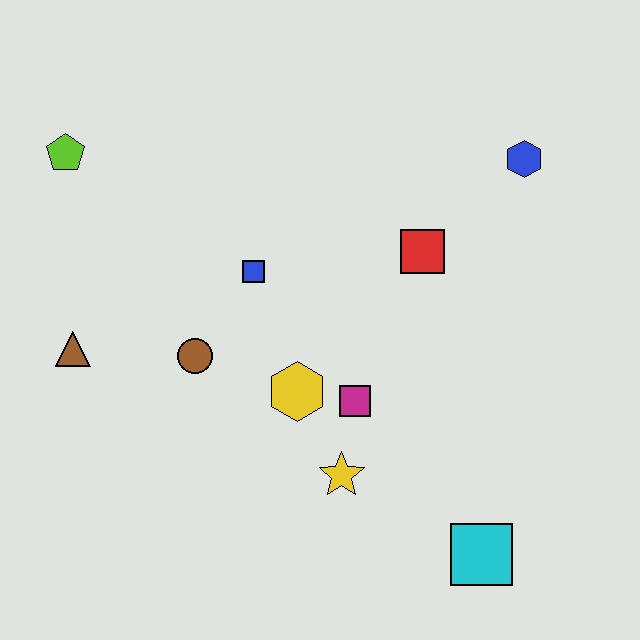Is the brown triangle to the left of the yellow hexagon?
Yes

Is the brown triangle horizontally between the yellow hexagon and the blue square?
No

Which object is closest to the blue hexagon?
The red square is closest to the blue hexagon.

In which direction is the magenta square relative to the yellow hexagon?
The magenta square is to the right of the yellow hexagon.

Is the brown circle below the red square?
Yes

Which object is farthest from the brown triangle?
The blue hexagon is farthest from the brown triangle.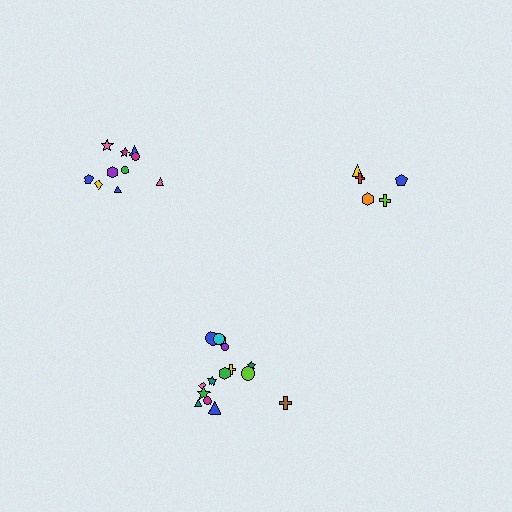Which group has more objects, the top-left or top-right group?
The top-left group.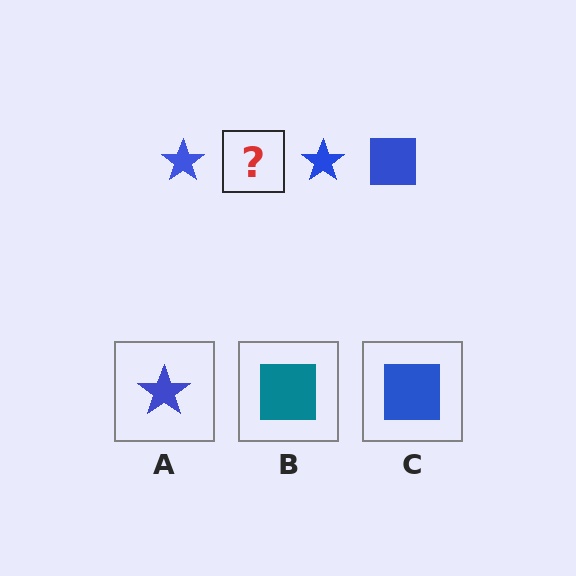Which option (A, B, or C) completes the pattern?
C.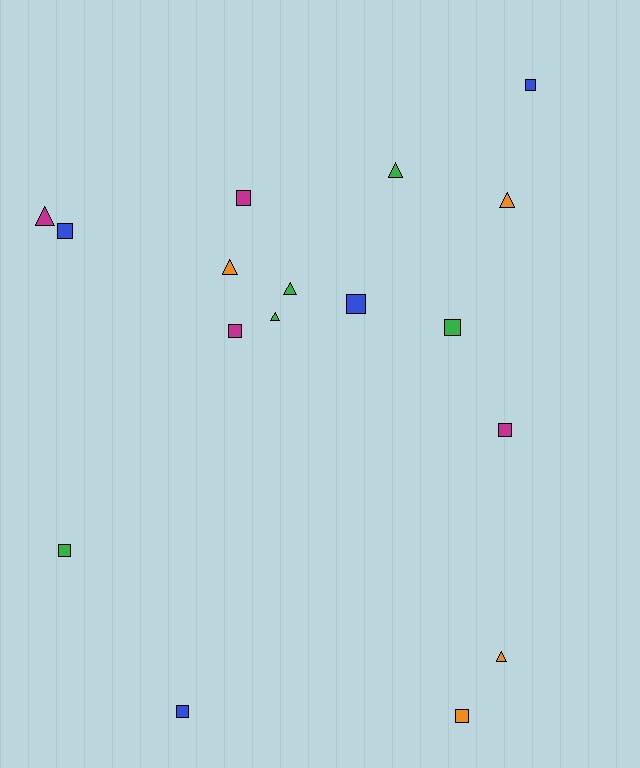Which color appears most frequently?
Green, with 5 objects.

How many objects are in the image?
There are 17 objects.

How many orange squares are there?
There is 1 orange square.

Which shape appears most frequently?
Square, with 10 objects.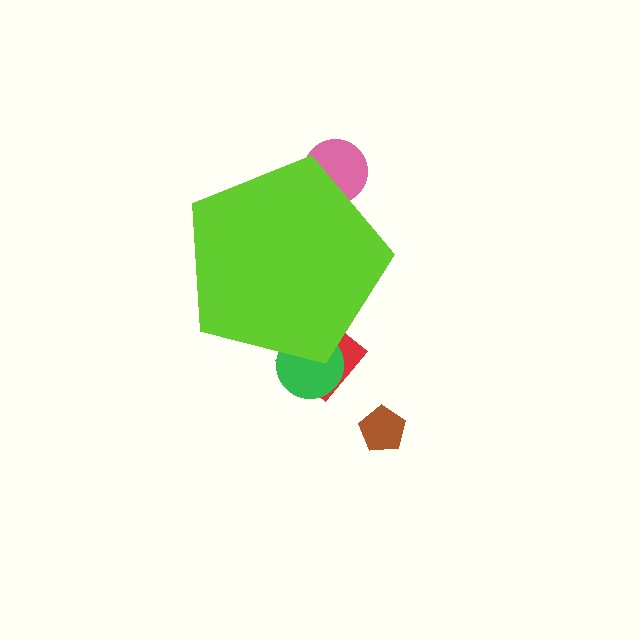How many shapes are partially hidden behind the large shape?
3 shapes are partially hidden.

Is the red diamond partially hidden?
Yes, the red diamond is partially hidden behind the lime pentagon.